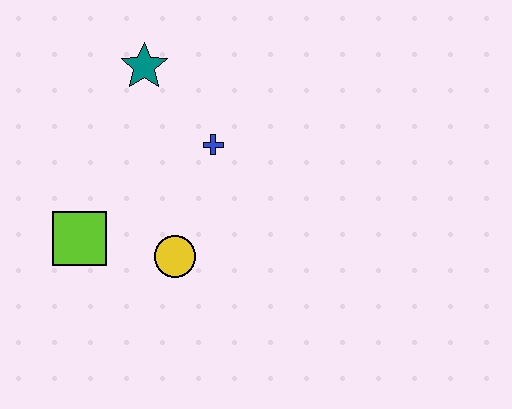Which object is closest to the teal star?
The blue cross is closest to the teal star.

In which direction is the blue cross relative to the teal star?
The blue cross is below the teal star.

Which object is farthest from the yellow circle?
The teal star is farthest from the yellow circle.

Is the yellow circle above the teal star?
No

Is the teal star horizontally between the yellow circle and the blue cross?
No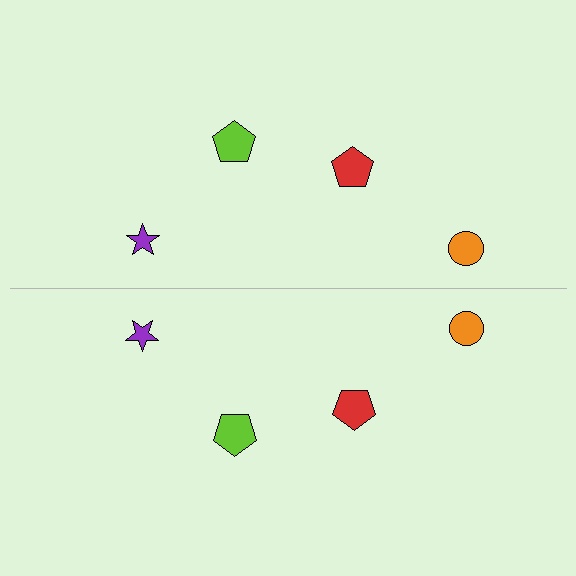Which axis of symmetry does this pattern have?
The pattern has a horizontal axis of symmetry running through the center of the image.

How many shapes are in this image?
There are 8 shapes in this image.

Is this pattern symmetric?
Yes, this pattern has bilateral (reflection) symmetry.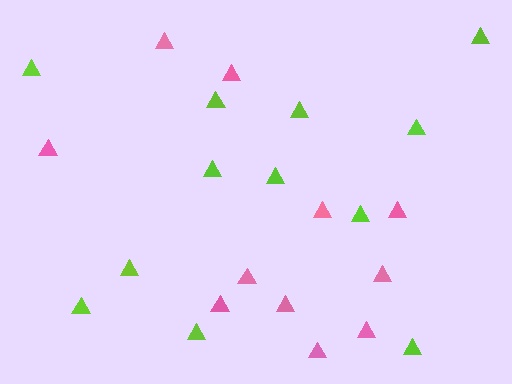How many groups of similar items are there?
There are 2 groups: one group of pink triangles (11) and one group of lime triangles (12).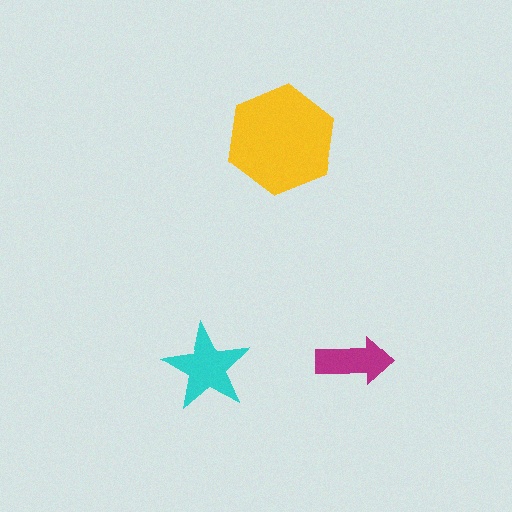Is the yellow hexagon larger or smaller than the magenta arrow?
Larger.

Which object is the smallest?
The magenta arrow.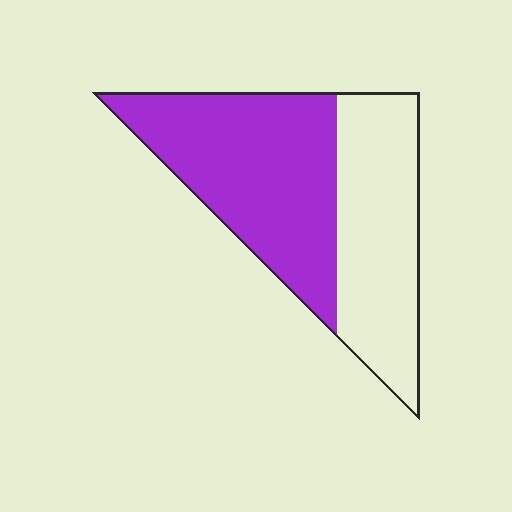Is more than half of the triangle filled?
Yes.